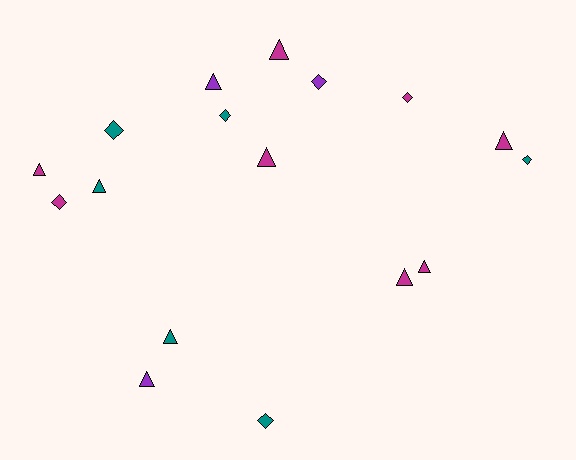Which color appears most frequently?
Magenta, with 8 objects.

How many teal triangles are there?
There are 2 teal triangles.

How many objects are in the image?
There are 17 objects.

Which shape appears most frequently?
Triangle, with 10 objects.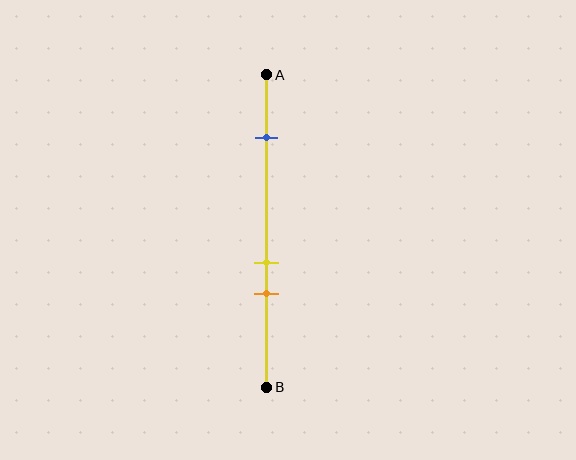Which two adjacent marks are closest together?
The yellow and orange marks are the closest adjacent pair.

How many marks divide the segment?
There are 3 marks dividing the segment.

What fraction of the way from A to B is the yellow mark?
The yellow mark is approximately 60% (0.6) of the way from A to B.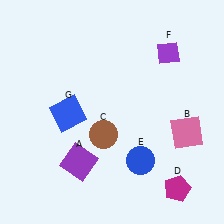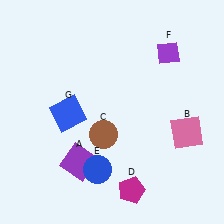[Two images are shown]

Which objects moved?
The objects that moved are: the magenta pentagon (D), the blue circle (E).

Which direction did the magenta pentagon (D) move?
The magenta pentagon (D) moved left.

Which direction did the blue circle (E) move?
The blue circle (E) moved left.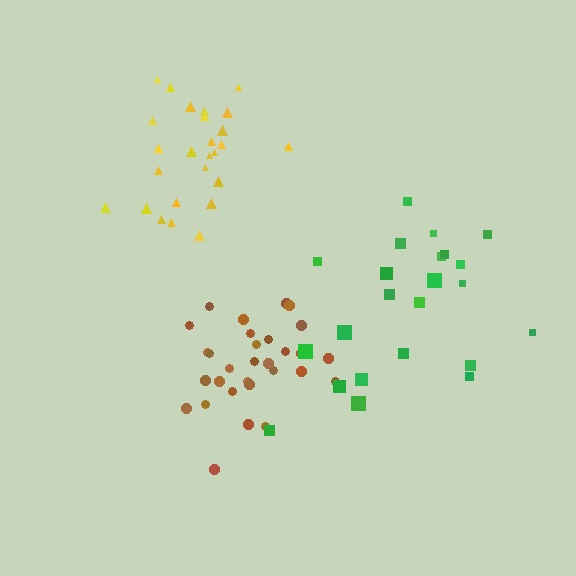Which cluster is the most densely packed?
Yellow.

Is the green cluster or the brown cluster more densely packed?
Brown.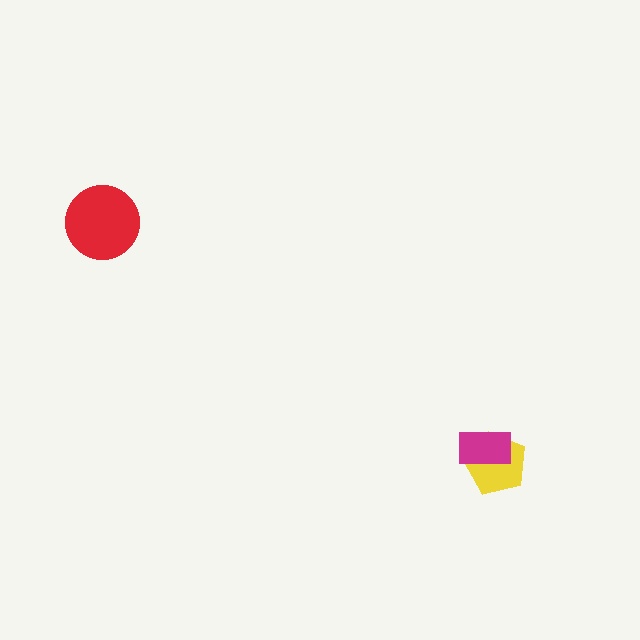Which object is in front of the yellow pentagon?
The magenta rectangle is in front of the yellow pentagon.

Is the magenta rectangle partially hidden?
No, no other shape covers it.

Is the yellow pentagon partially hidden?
Yes, it is partially covered by another shape.